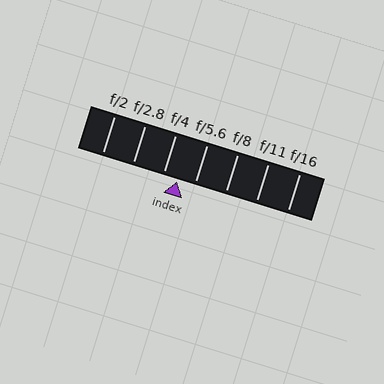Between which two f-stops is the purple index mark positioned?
The index mark is between f/4 and f/5.6.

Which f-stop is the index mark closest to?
The index mark is closest to f/4.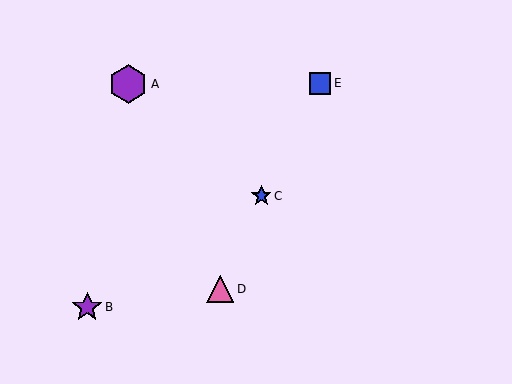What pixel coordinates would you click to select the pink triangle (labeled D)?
Click at (220, 289) to select the pink triangle D.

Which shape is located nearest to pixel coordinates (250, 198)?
The blue star (labeled C) at (261, 196) is nearest to that location.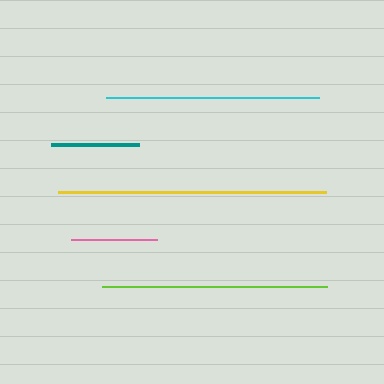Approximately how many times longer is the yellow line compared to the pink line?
The yellow line is approximately 3.1 times the length of the pink line.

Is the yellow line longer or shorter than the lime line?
The yellow line is longer than the lime line.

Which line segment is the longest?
The yellow line is the longest at approximately 268 pixels.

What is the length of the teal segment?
The teal segment is approximately 88 pixels long.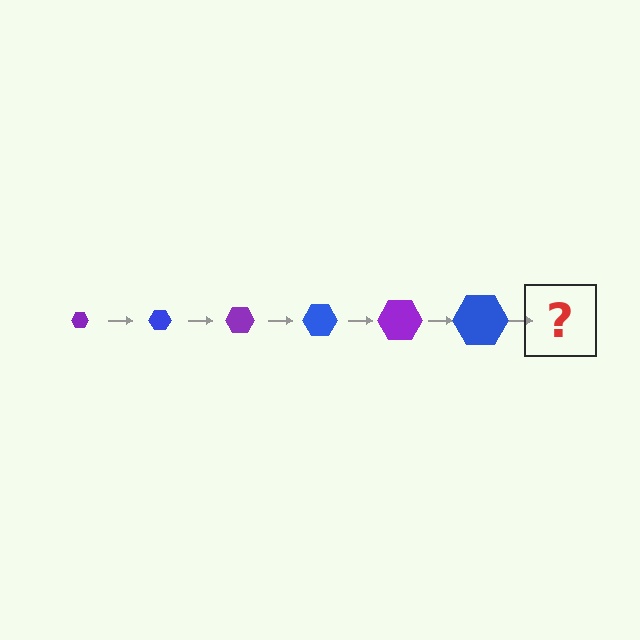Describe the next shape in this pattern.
It should be a purple hexagon, larger than the previous one.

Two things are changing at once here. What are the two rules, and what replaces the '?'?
The two rules are that the hexagon grows larger each step and the color cycles through purple and blue. The '?' should be a purple hexagon, larger than the previous one.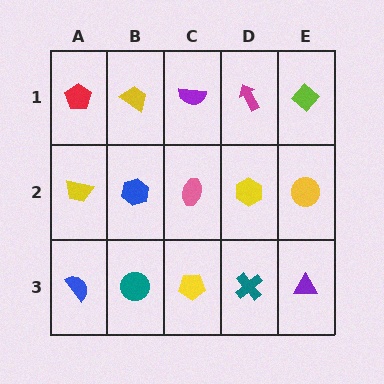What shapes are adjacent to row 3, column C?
A pink ellipse (row 2, column C), a teal circle (row 3, column B), a teal cross (row 3, column D).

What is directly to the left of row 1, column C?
A yellow trapezoid.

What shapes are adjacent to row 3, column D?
A yellow hexagon (row 2, column D), a yellow pentagon (row 3, column C), a purple triangle (row 3, column E).